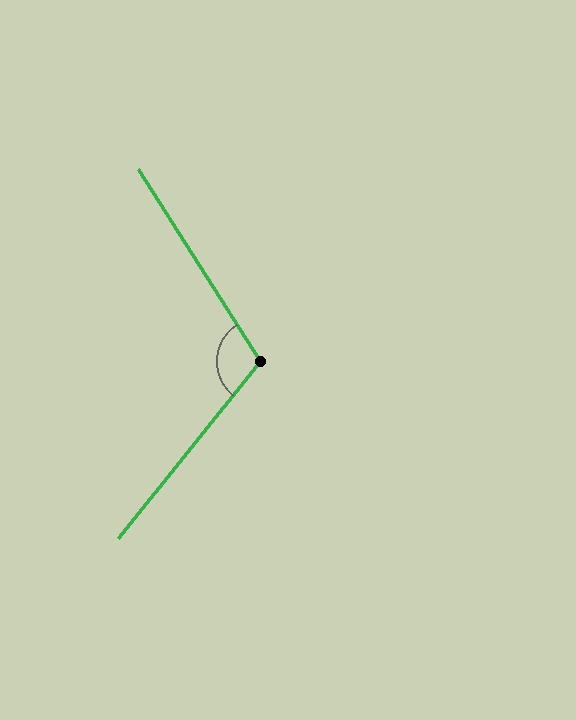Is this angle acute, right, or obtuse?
It is obtuse.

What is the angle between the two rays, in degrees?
Approximately 109 degrees.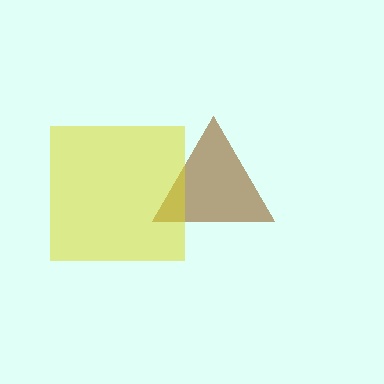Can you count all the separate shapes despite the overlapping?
Yes, there are 2 separate shapes.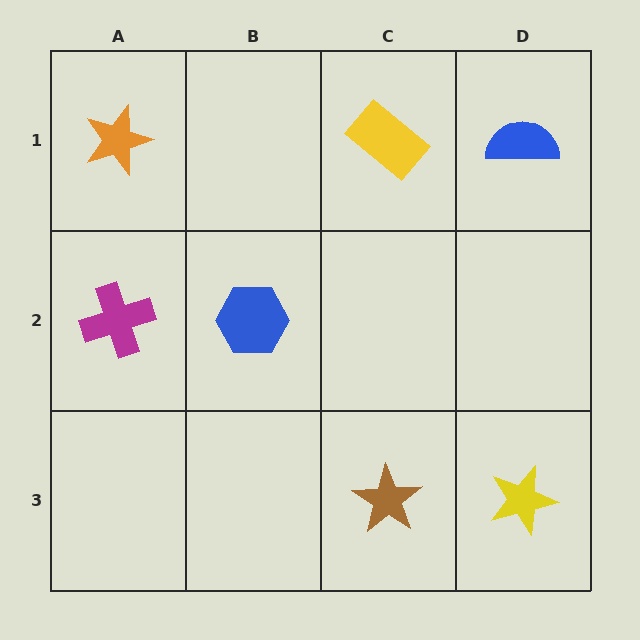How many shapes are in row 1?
3 shapes.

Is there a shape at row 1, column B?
No, that cell is empty.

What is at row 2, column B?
A blue hexagon.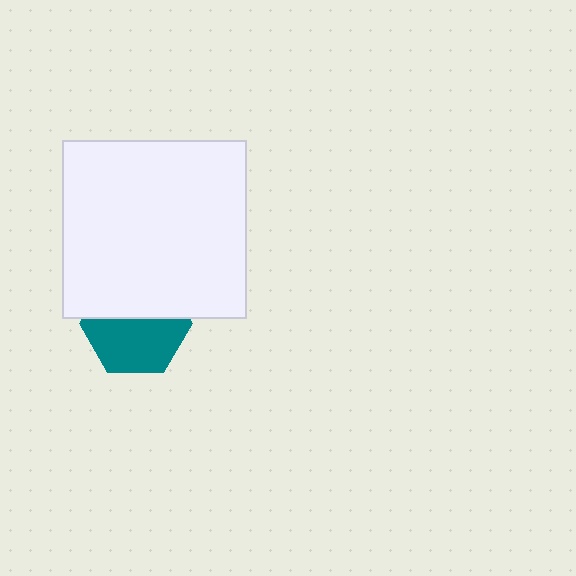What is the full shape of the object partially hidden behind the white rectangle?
The partially hidden object is a teal hexagon.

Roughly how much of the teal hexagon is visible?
About half of it is visible (roughly 56%).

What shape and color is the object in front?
The object in front is a white rectangle.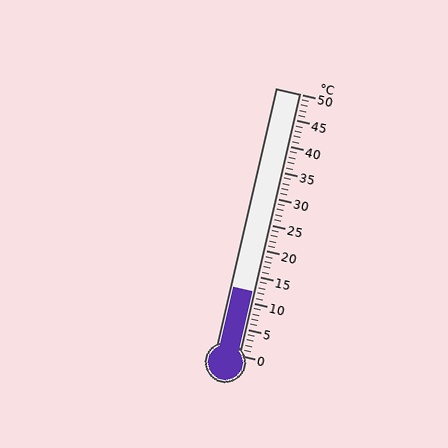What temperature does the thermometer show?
The thermometer shows approximately 12°C.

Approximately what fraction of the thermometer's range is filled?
The thermometer is filled to approximately 25% of its range.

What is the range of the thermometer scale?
The thermometer scale ranges from 0°C to 50°C.